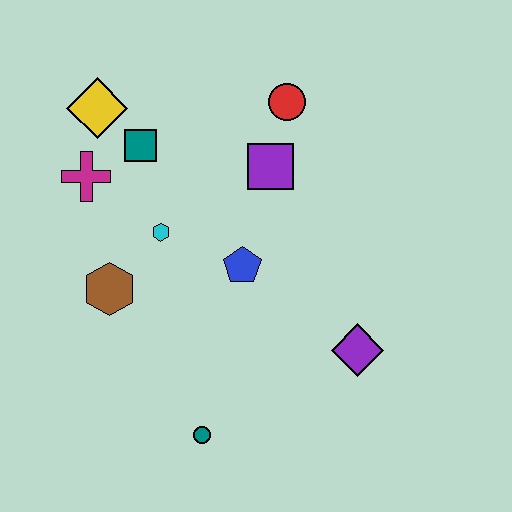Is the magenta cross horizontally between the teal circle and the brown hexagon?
No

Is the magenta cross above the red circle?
No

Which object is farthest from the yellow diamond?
The purple diamond is farthest from the yellow diamond.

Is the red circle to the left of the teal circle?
No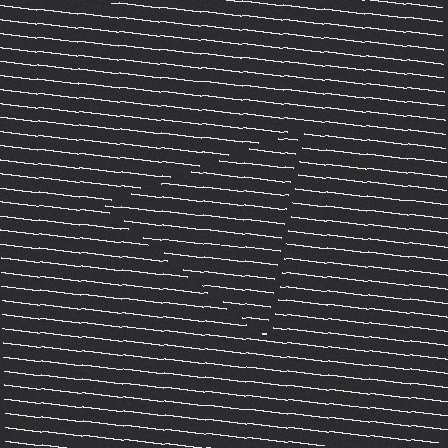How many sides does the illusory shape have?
3 sides — the line-ends trace a triangle.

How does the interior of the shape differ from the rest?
The interior of the shape contains the same grating, shifted by half a period — the contour is defined by the phase discontinuity where line-ends from the inner and outer gratings abut.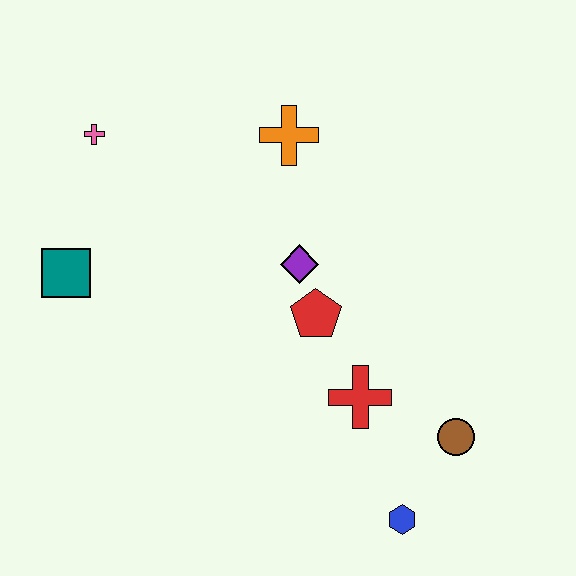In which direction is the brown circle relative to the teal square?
The brown circle is to the right of the teal square.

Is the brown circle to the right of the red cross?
Yes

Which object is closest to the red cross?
The red pentagon is closest to the red cross.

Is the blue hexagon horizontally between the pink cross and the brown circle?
Yes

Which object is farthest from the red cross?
The pink cross is farthest from the red cross.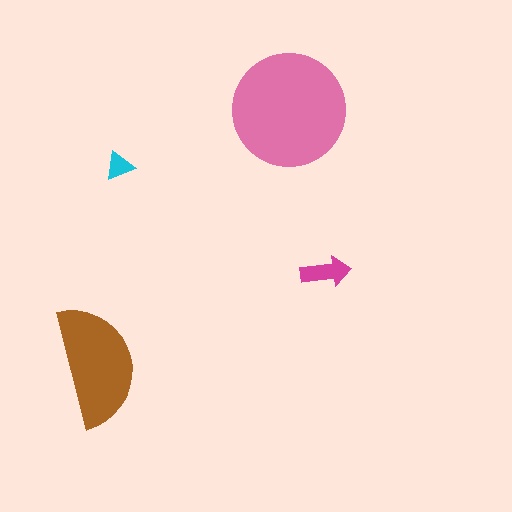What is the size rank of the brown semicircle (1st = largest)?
2nd.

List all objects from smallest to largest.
The cyan triangle, the magenta arrow, the brown semicircle, the pink circle.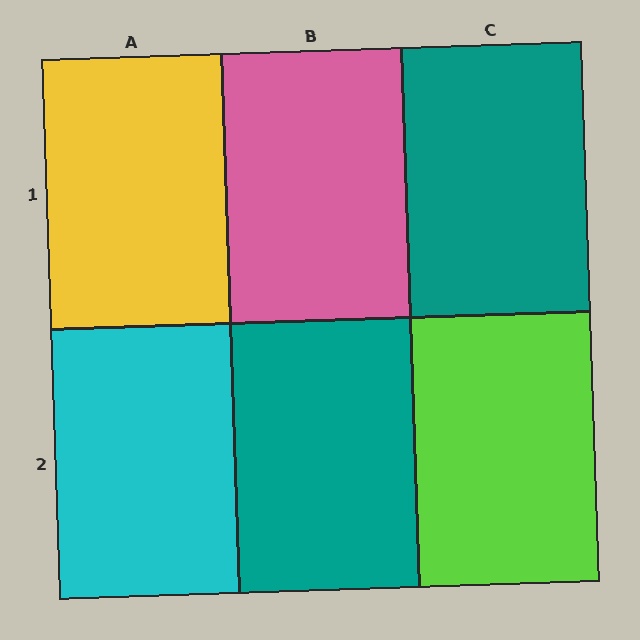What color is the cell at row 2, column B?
Teal.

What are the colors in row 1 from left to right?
Yellow, pink, teal.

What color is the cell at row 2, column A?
Cyan.